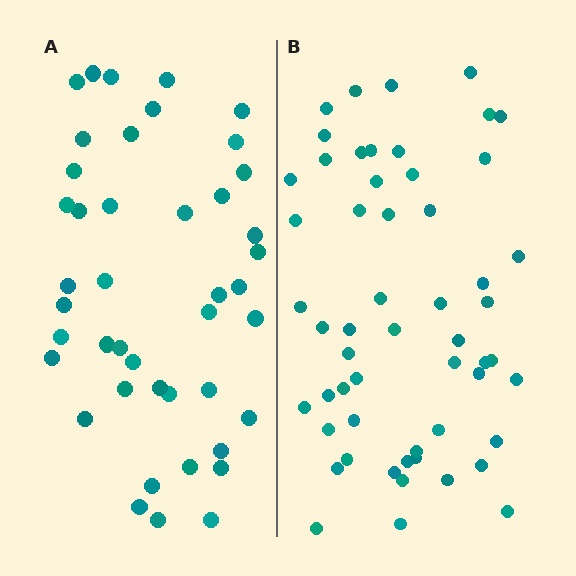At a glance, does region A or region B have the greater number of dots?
Region B (the right region) has more dots.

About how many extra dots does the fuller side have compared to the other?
Region B has roughly 12 or so more dots than region A.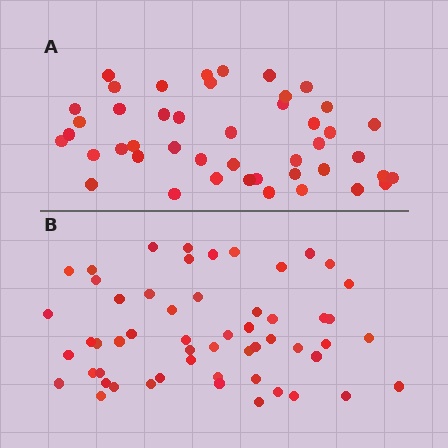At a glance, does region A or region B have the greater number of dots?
Region B (the bottom region) has more dots.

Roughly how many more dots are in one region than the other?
Region B has roughly 10 or so more dots than region A.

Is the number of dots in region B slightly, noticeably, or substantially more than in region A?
Region B has only slightly more — the two regions are fairly close. The ratio is roughly 1.2 to 1.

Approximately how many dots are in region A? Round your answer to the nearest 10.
About 40 dots. (The exact count is 45, which rounds to 40.)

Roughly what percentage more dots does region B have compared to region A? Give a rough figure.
About 20% more.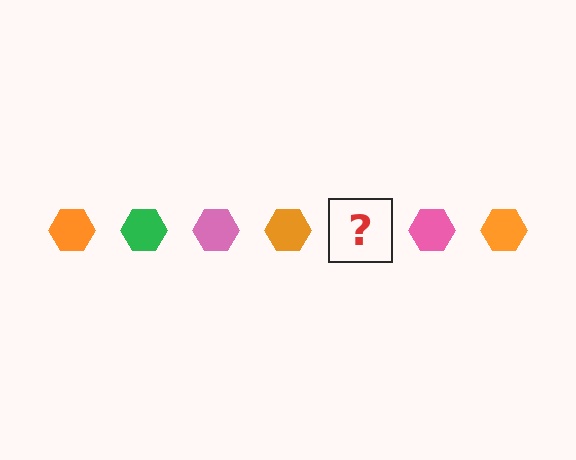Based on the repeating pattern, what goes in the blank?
The blank should be a green hexagon.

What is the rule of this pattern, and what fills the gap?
The rule is that the pattern cycles through orange, green, pink hexagons. The gap should be filled with a green hexagon.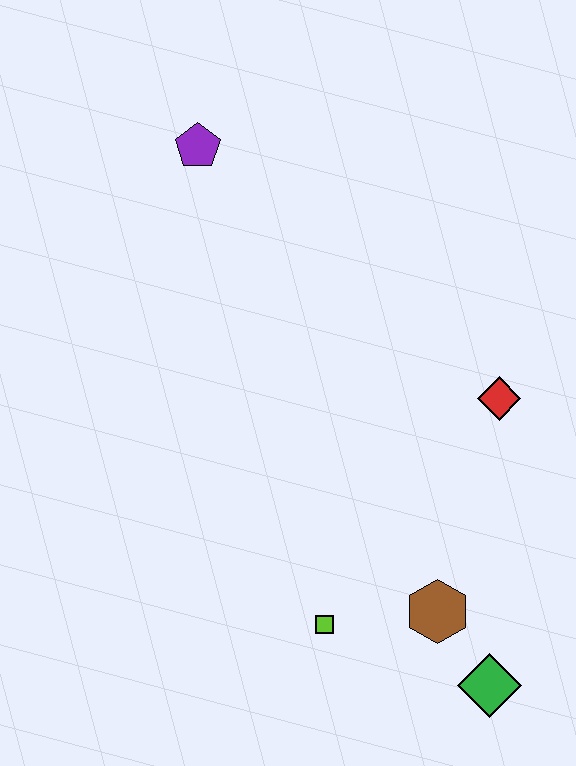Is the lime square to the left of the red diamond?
Yes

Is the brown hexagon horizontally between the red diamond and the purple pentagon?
Yes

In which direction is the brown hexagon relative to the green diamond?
The brown hexagon is above the green diamond.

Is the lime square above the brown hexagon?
No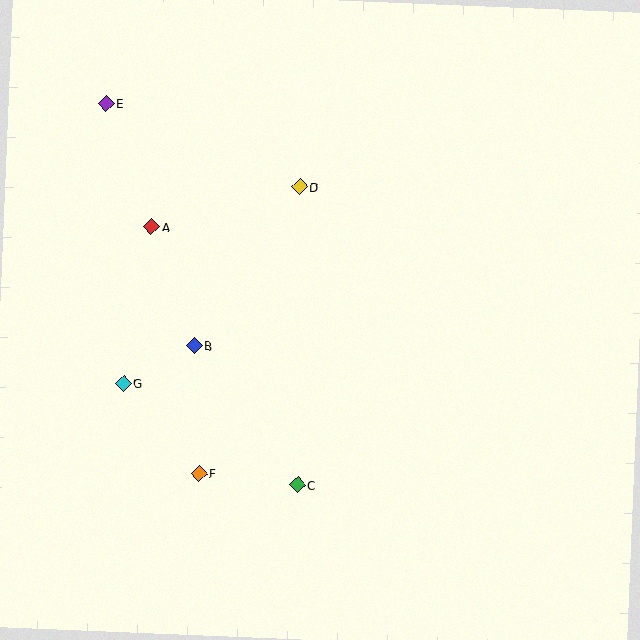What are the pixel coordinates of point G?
Point G is at (123, 383).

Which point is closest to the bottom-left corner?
Point F is closest to the bottom-left corner.